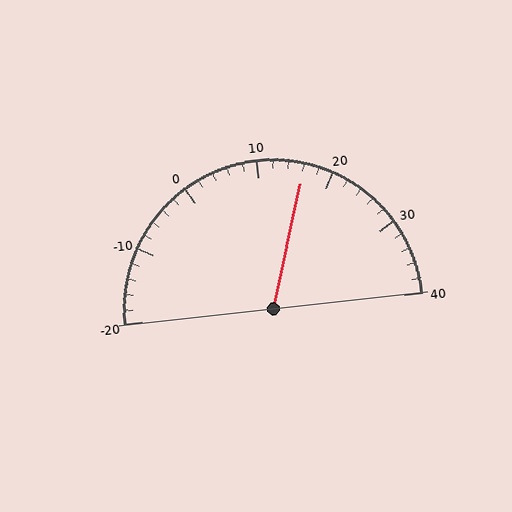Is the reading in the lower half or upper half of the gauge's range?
The reading is in the upper half of the range (-20 to 40).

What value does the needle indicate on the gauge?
The needle indicates approximately 16.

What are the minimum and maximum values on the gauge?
The gauge ranges from -20 to 40.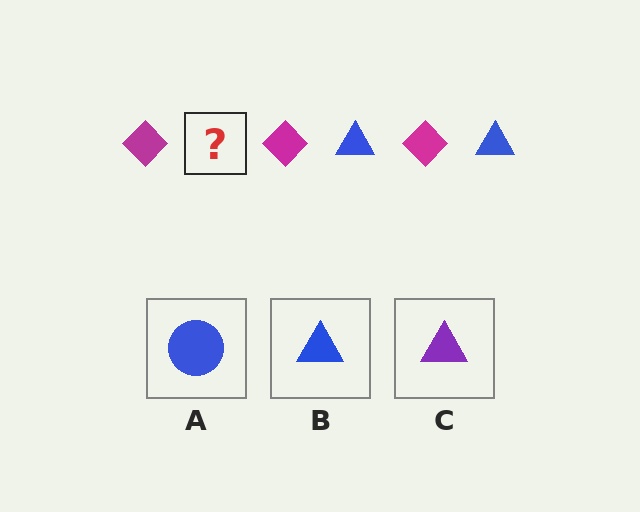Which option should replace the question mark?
Option B.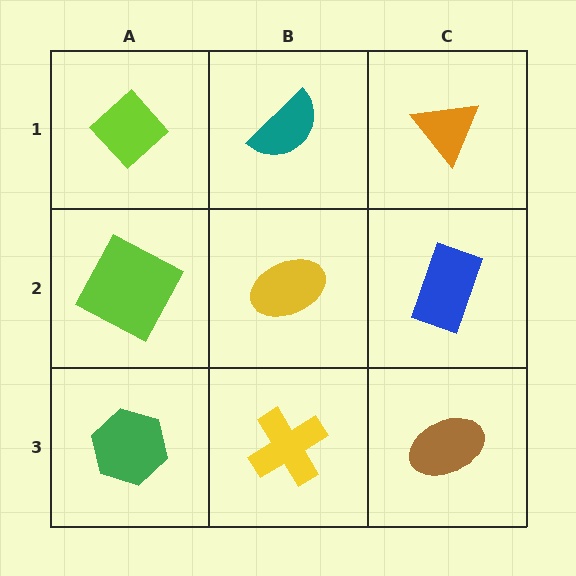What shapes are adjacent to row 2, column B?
A teal semicircle (row 1, column B), a yellow cross (row 3, column B), a lime square (row 2, column A), a blue rectangle (row 2, column C).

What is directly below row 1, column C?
A blue rectangle.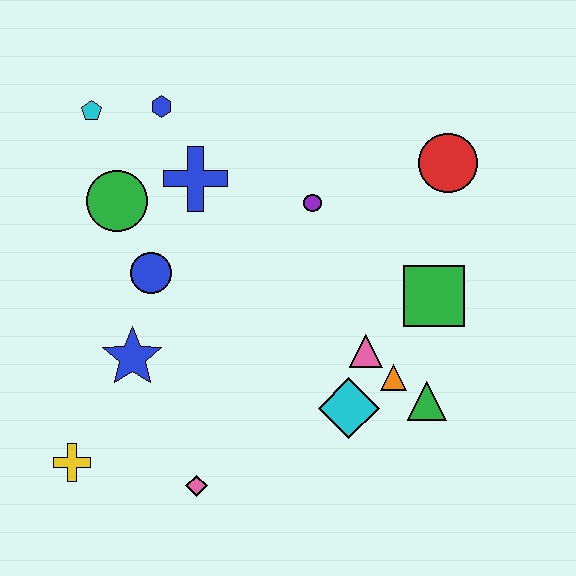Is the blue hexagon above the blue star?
Yes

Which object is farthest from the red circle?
The yellow cross is farthest from the red circle.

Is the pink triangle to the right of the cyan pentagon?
Yes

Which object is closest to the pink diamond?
The yellow cross is closest to the pink diamond.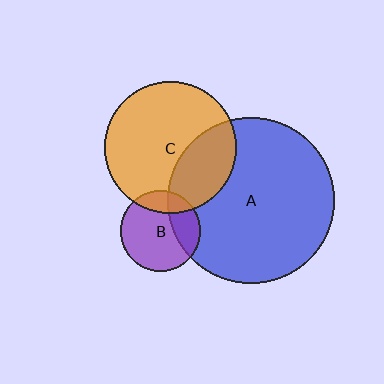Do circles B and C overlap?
Yes.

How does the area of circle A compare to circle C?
Approximately 1.6 times.